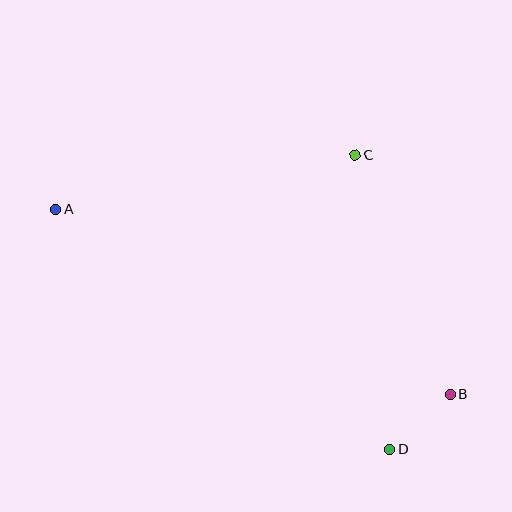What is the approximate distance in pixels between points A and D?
The distance between A and D is approximately 411 pixels.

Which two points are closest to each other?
Points B and D are closest to each other.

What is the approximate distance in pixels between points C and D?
The distance between C and D is approximately 296 pixels.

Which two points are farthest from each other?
Points A and B are farthest from each other.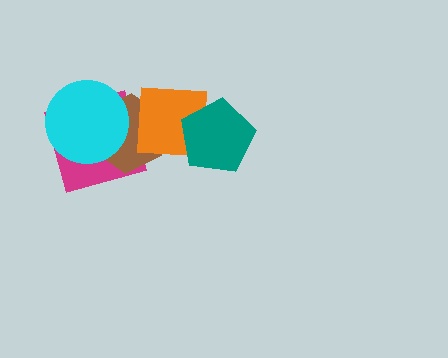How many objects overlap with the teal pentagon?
1 object overlaps with the teal pentagon.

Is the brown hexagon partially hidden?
Yes, it is partially covered by another shape.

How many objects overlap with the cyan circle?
2 objects overlap with the cyan circle.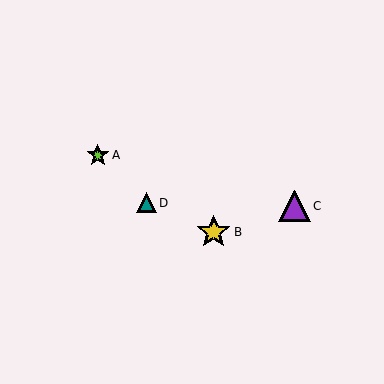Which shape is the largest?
The yellow star (labeled B) is the largest.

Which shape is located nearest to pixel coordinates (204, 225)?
The yellow star (labeled B) at (214, 232) is nearest to that location.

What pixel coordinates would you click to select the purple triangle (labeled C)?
Click at (294, 206) to select the purple triangle C.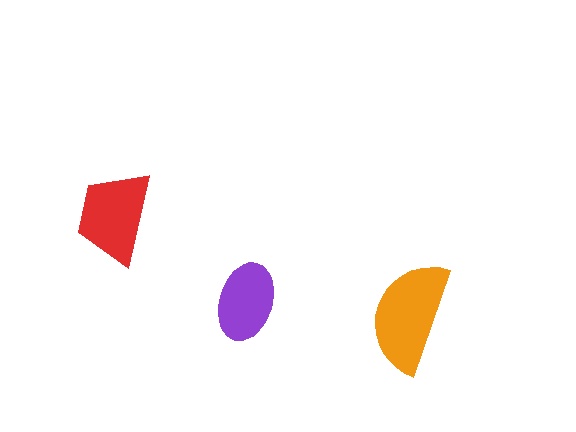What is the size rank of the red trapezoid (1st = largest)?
2nd.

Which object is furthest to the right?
The orange semicircle is rightmost.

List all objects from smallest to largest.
The purple ellipse, the red trapezoid, the orange semicircle.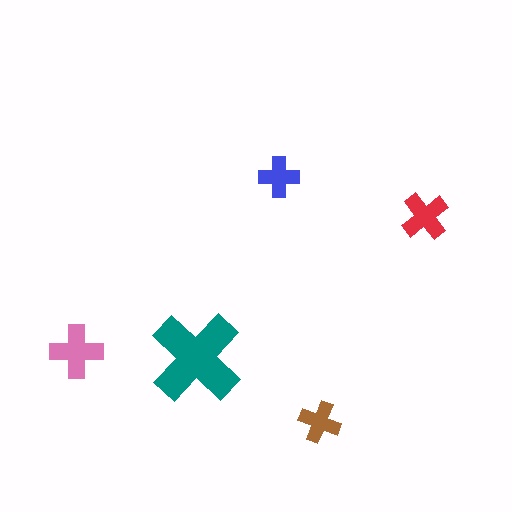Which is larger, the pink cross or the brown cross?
The pink one.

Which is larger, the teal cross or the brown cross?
The teal one.